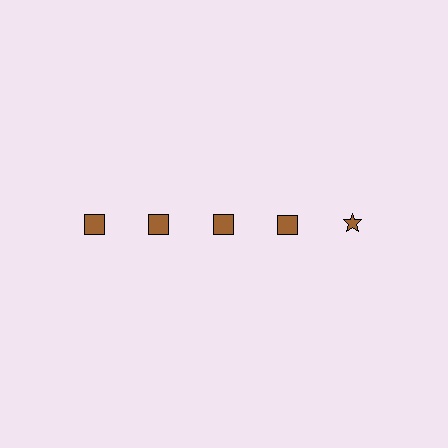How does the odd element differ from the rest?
It has a different shape: star instead of square.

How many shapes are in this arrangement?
There are 5 shapes arranged in a grid pattern.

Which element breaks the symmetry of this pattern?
The brown star in the top row, rightmost column breaks the symmetry. All other shapes are brown squares.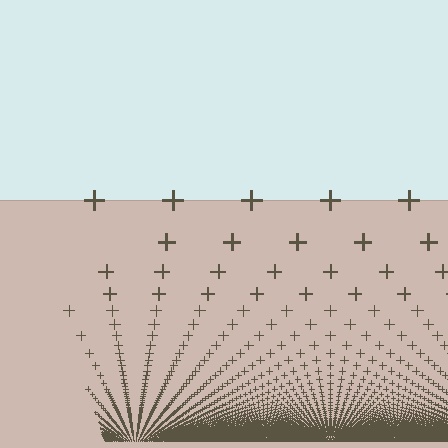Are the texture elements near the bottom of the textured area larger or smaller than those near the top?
Smaller. The gradient is inverted — elements near the bottom are smaller and denser.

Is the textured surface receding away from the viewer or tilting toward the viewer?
The surface appears to tilt toward the viewer. Texture elements get larger and sparser toward the top.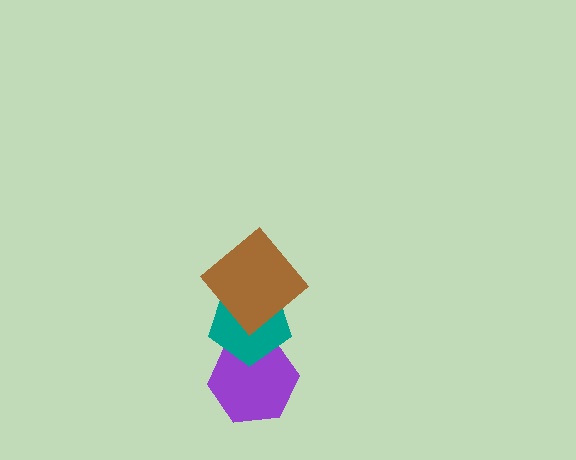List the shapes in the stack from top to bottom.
From top to bottom: the brown diamond, the teal pentagon, the purple hexagon.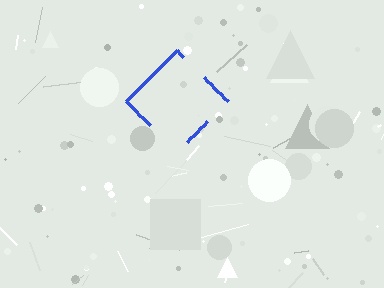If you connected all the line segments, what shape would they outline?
They would outline a diamond.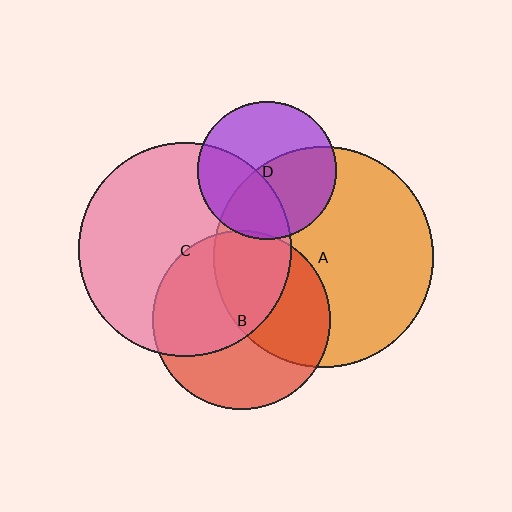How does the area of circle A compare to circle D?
Approximately 2.5 times.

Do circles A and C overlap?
Yes.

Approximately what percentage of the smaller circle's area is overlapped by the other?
Approximately 25%.